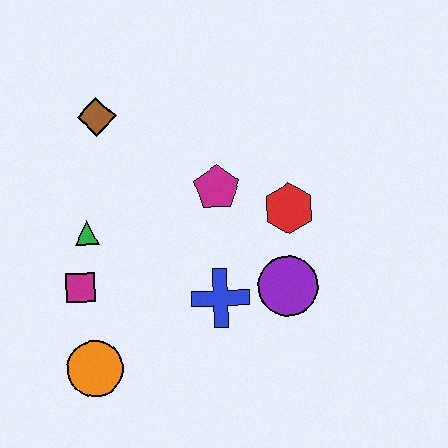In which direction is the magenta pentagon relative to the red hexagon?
The magenta pentagon is to the left of the red hexagon.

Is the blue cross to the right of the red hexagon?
No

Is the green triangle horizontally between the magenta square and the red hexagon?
Yes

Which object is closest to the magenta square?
The green triangle is closest to the magenta square.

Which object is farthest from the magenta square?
The red hexagon is farthest from the magenta square.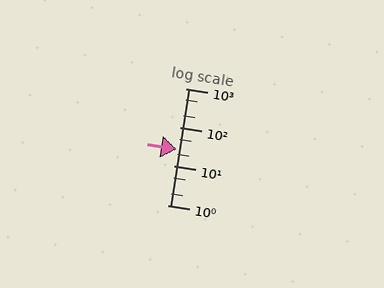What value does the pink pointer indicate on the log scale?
The pointer indicates approximately 28.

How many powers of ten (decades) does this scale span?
The scale spans 3 decades, from 1 to 1000.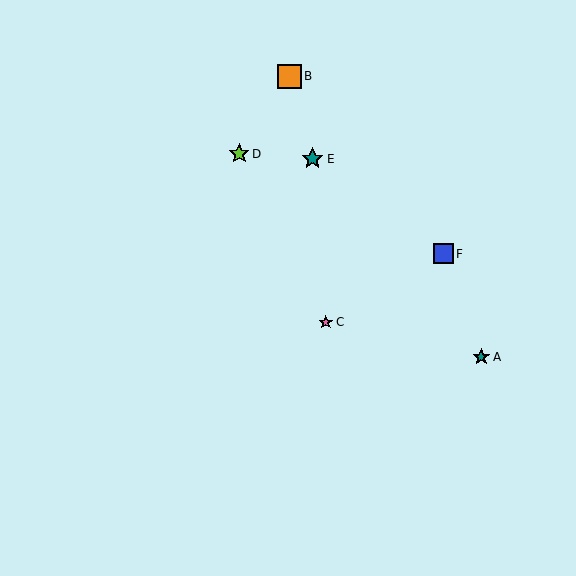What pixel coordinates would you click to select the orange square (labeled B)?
Click at (289, 76) to select the orange square B.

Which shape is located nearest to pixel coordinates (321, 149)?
The teal star (labeled E) at (313, 159) is nearest to that location.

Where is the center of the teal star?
The center of the teal star is at (313, 159).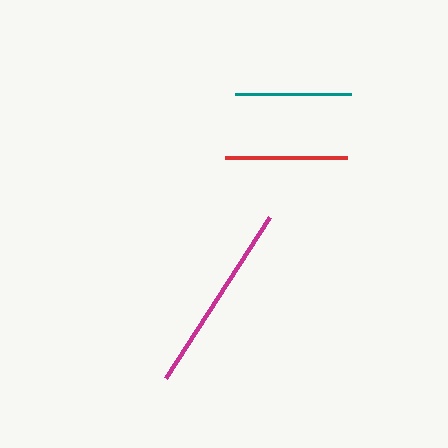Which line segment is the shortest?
The teal line is the shortest at approximately 115 pixels.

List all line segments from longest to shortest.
From longest to shortest: magenta, red, teal.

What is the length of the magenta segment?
The magenta segment is approximately 191 pixels long.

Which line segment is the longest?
The magenta line is the longest at approximately 191 pixels.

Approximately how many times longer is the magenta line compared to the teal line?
The magenta line is approximately 1.7 times the length of the teal line.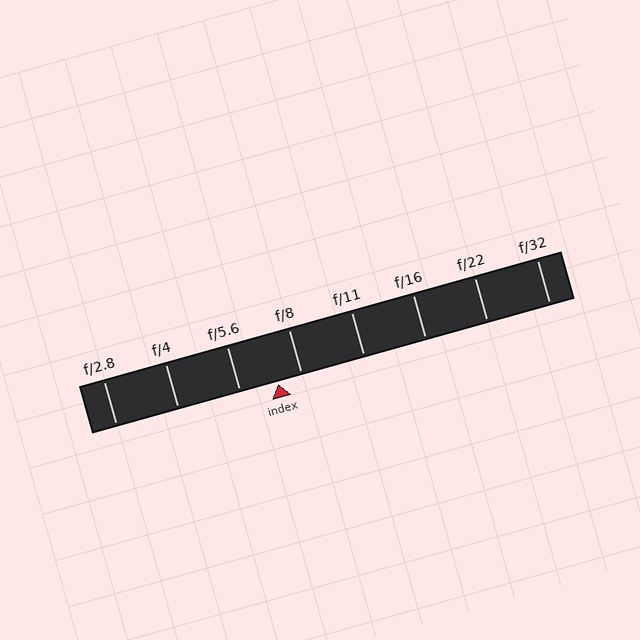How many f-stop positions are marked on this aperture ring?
There are 8 f-stop positions marked.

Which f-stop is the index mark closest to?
The index mark is closest to f/8.